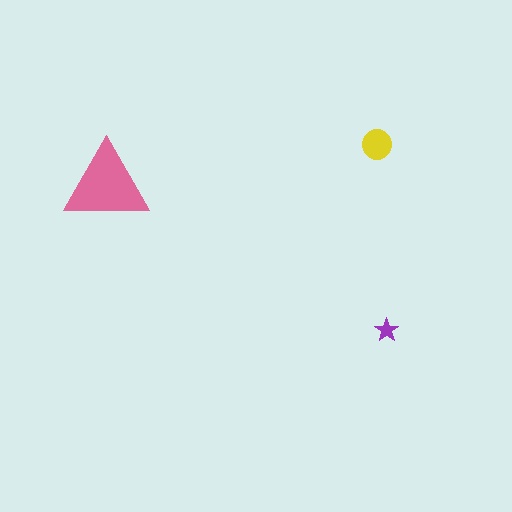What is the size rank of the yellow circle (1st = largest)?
2nd.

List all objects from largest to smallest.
The pink triangle, the yellow circle, the purple star.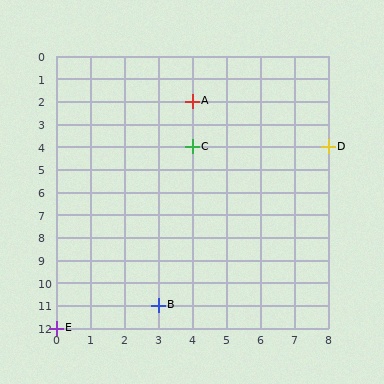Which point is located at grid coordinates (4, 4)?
Point C is at (4, 4).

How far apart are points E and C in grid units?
Points E and C are 4 columns and 8 rows apart (about 8.9 grid units diagonally).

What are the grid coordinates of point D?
Point D is at grid coordinates (8, 4).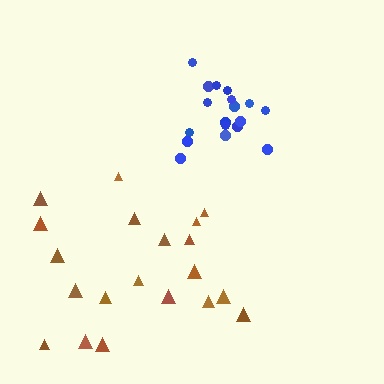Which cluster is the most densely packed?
Blue.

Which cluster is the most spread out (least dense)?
Brown.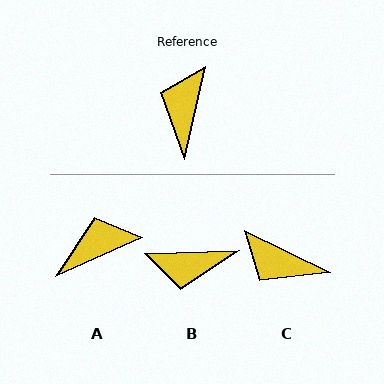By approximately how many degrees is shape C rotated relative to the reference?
Approximately 76 degrees counter-clockwise.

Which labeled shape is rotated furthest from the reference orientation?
B, about 104 degrees away.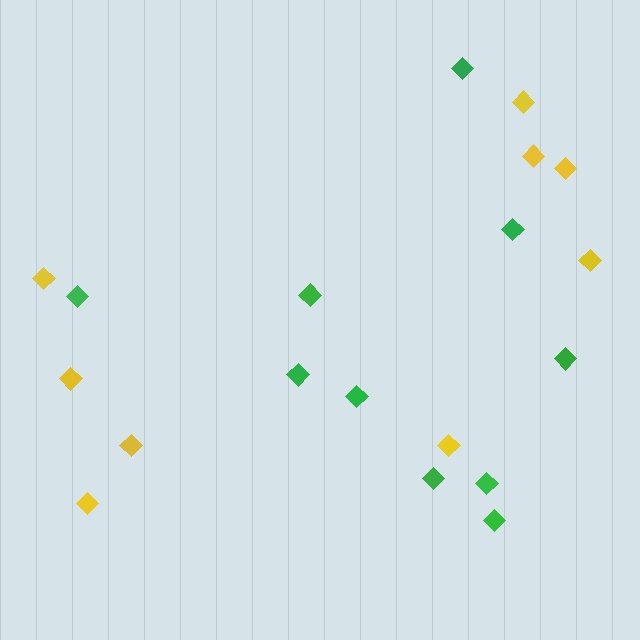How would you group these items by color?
There are 2 groups: one group of yellow diamonds (9) and one group of green diamonds (10).